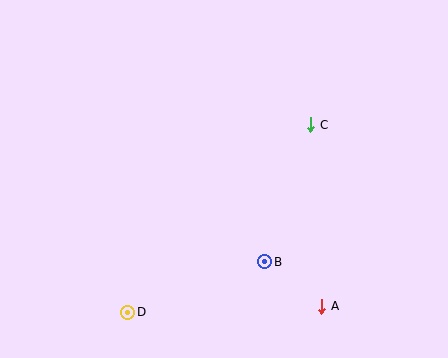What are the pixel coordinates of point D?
Point D is at (128, 312).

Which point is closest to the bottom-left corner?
Point D is closest to the bottom-left corner.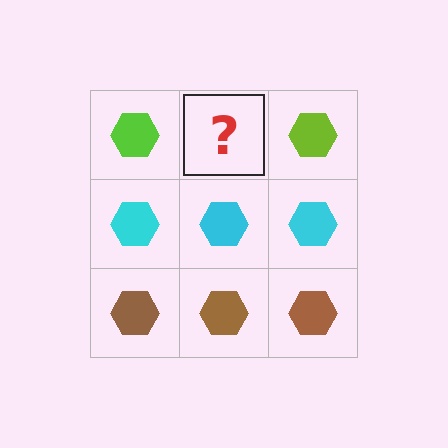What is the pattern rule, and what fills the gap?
The rule is that each row has a consistent color. The gap should be filled with a lime hexagon.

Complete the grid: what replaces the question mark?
The question mark should be replaced with a lime hexagon.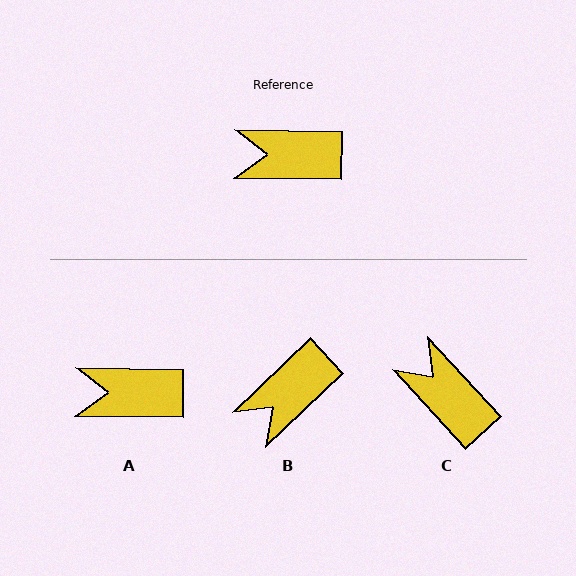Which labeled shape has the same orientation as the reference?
A.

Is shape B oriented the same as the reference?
No, it is off by about 44 degrees.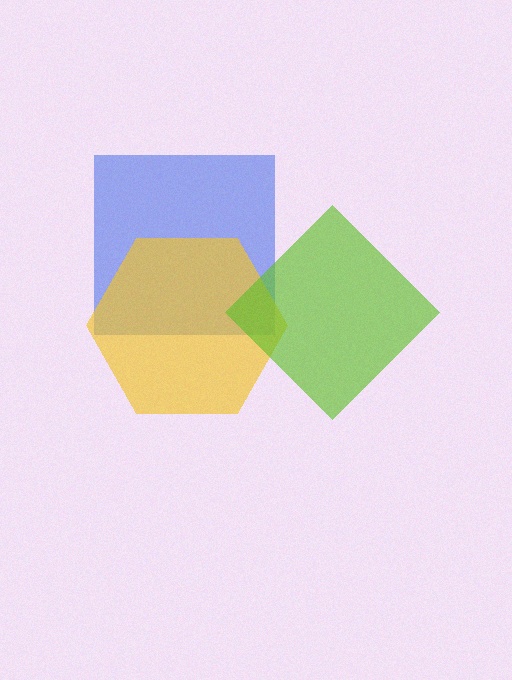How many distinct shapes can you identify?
There are 3 distinct shapes: a blue square, a yellow hexagon, a lime diamond.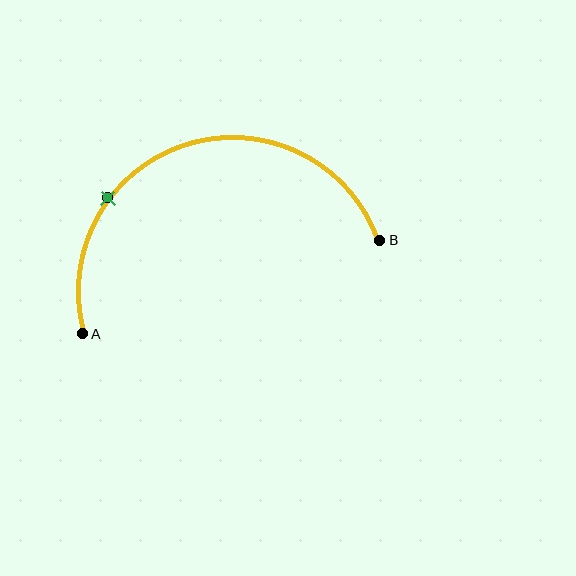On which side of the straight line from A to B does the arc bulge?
The arc bulges above the straight line connecting A and B.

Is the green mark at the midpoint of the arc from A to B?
No. The green mark lies on the arc but is closer to endpoint A. The arc midpoint would be at the point on the curve equidistant along the arc from both A and B.